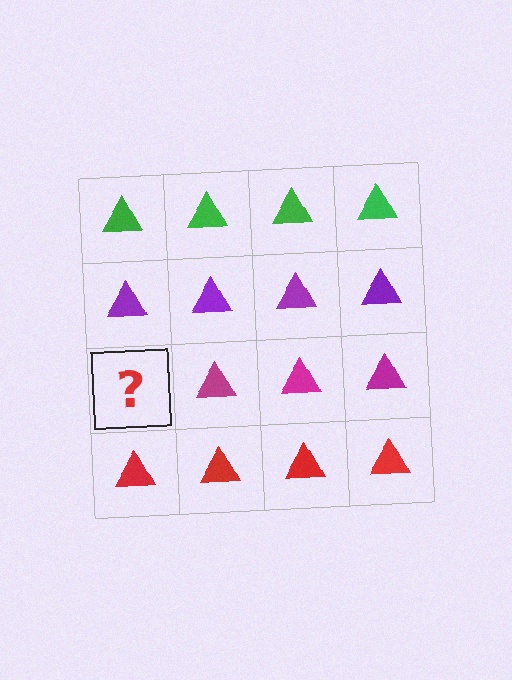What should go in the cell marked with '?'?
The missing cell should contain a magenta triangle.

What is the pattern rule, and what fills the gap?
The rule is that each row has a consistent color. The gap should be filled with a magenta triangle.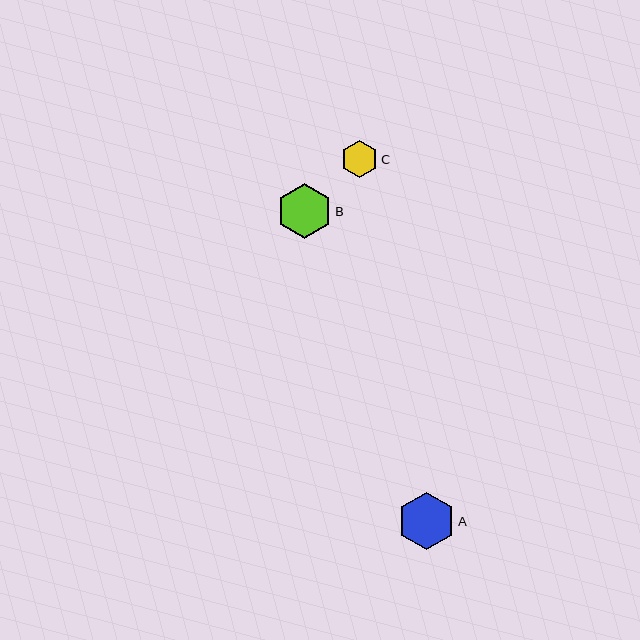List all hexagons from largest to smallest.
From largest to smallest: A, B, C.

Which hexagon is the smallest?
Hexagon C is the smallest with a size of approximately 36 pixels.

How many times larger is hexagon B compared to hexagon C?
Hexagon B is approximately 1.5 times the size of hexagon C.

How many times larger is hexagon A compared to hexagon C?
Hexagon A is approximately 1.6 times the size of hexagon C.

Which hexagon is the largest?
Hexagon A is the largest with a size of approximately 57 pixels.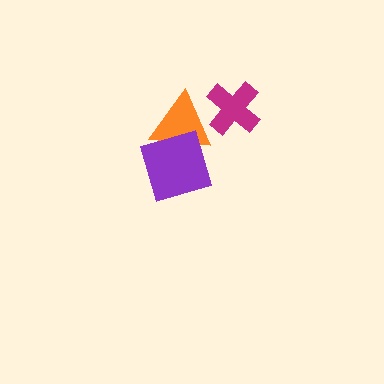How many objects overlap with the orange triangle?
2 objects overlap with the orange triangle.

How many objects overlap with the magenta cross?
1 object overlaps with the magenta cross.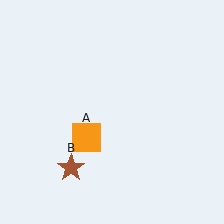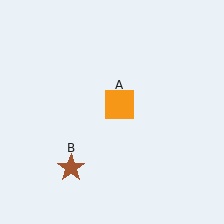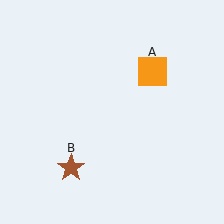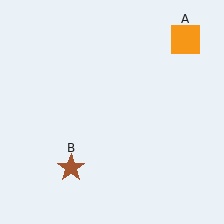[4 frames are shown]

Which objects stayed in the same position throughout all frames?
Brown star (object B) remained stationary.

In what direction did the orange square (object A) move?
The orange square (object A) moved up and to the right.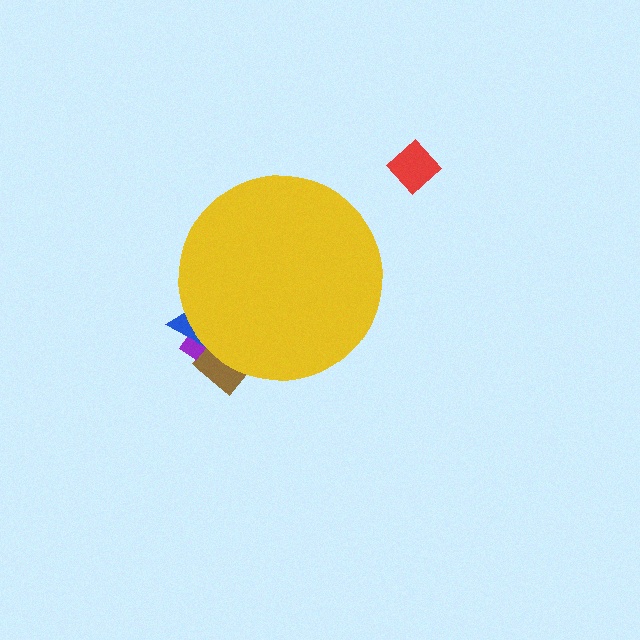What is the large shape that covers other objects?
A yellow circle.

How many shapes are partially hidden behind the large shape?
3 shapes are partially hidden.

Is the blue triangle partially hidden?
Yes, the blue triangle is partially hidden behind the yellow circle.